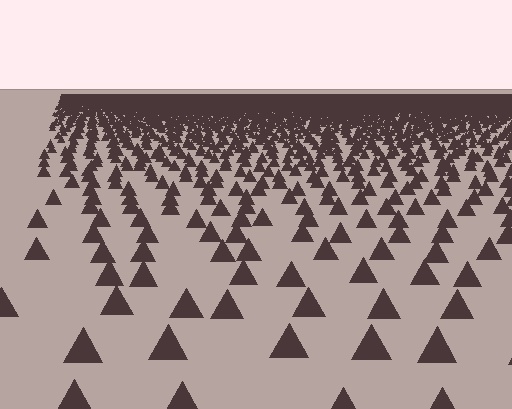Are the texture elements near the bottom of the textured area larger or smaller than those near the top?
Larger. Near the bottom, elements are closer to the viewer and appear at a bigger on-screen size.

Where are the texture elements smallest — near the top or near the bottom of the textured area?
Near the top.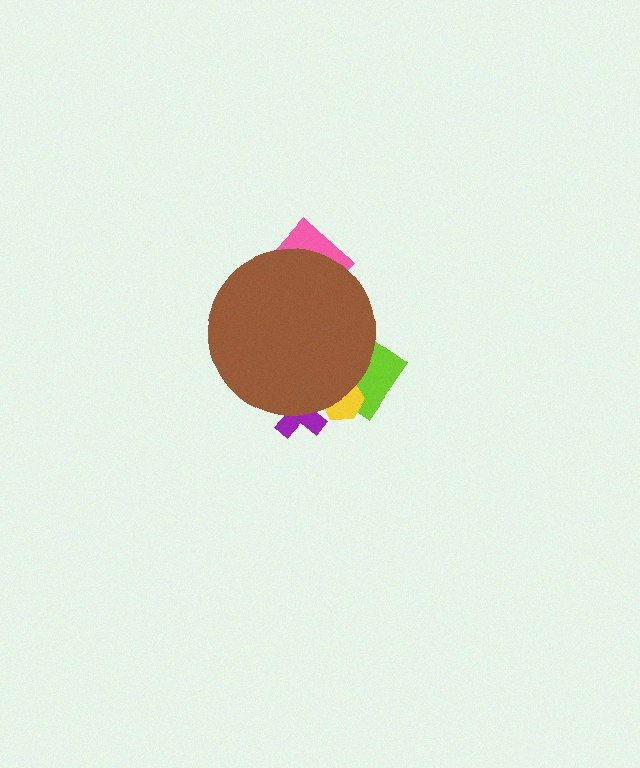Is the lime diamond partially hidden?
Yes, the lime diamond is partially hidden behind the brown circle.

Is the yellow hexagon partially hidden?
Yes, the yellow hexagon is partially hidden behind the brown circle.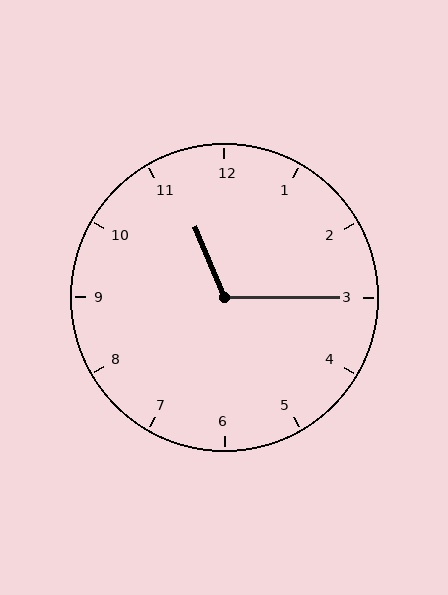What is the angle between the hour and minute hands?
Approximately 112 degrees.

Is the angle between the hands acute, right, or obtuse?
It is obtuse.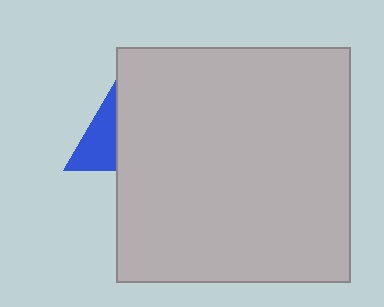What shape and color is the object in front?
The object in front is a light gray square.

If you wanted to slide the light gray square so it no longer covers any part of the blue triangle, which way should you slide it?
Slide it right — that is the most direct way to separate the two shapes.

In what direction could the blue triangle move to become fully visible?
The blue triangle could move left. That would shift it out from behind the light gray square entirely.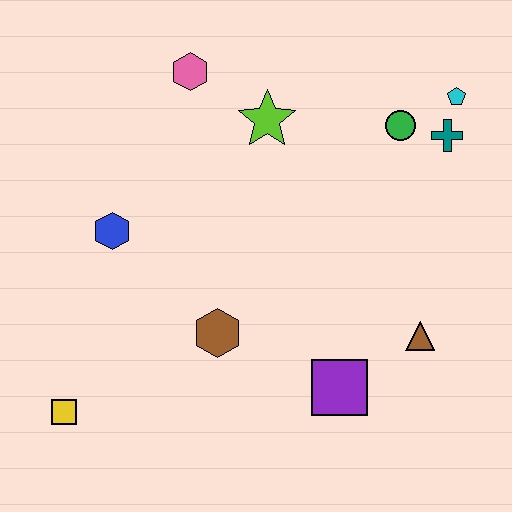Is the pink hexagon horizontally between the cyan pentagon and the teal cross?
No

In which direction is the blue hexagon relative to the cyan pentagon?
The blue hexagon is to the left of the cyan pentagon.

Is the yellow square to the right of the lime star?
No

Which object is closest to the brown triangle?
The purple square is closest to the brown triangle.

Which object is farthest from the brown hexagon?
The cyan pentagon is farthest from the brown hexagon.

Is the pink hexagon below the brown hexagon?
No